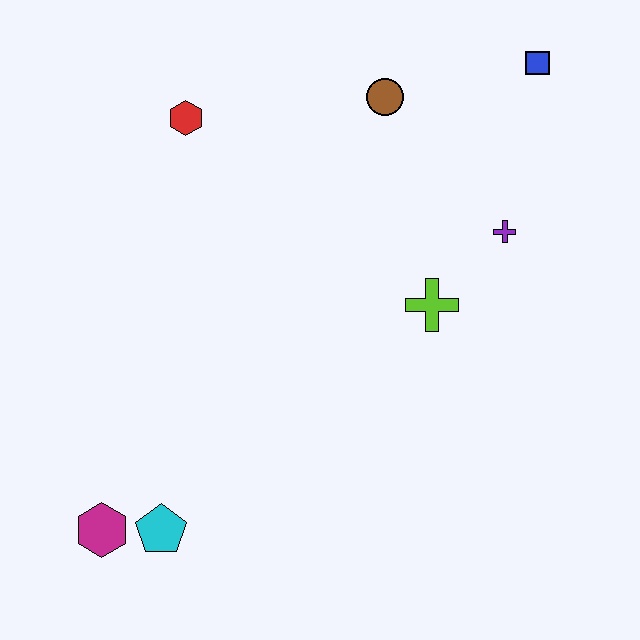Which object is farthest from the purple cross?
The magenta hexagon is farthest from the purple cross.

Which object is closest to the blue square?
The brown circle is closest to the blue square.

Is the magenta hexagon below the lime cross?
Yes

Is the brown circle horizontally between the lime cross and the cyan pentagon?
Yes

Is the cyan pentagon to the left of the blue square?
Yes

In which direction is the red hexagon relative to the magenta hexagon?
The red hexagon is above the magenta hexagon.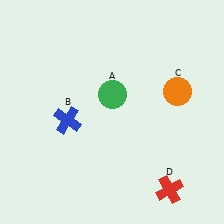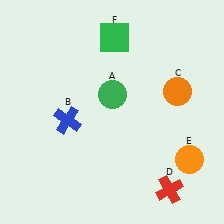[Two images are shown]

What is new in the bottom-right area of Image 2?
An orange circle (E) was added in the bottom-right area of Image 2.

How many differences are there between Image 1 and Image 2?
There are 2 differences between the two images.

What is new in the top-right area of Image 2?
A green square (F) was added in the top-right area of Image 2.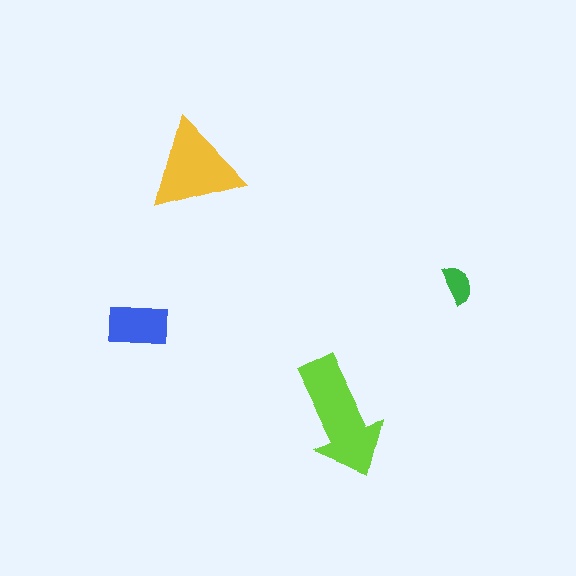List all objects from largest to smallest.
The lime arrow, the yellow triangle, the blue rectangle, the green semicircle.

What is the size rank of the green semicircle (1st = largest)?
4th.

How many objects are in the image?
There are 4 objects in the image.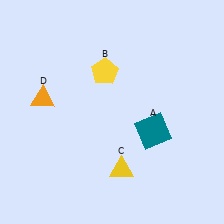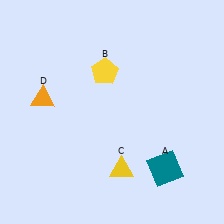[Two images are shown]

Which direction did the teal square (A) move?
The teal square (A) moved down.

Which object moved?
The teal square (A) moved down.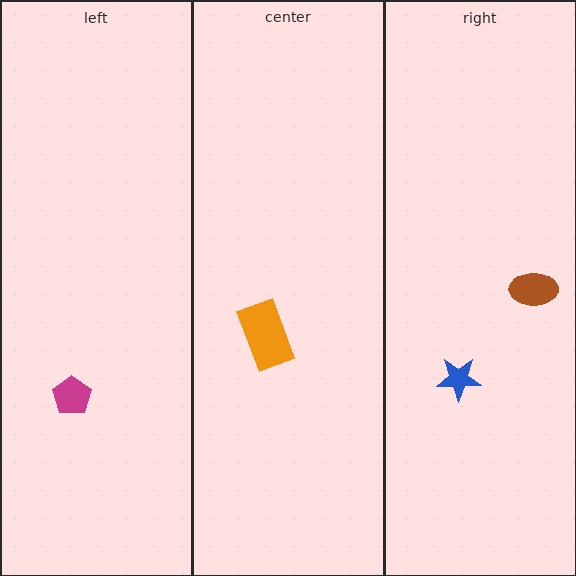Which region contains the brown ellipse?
The right region.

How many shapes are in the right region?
2.